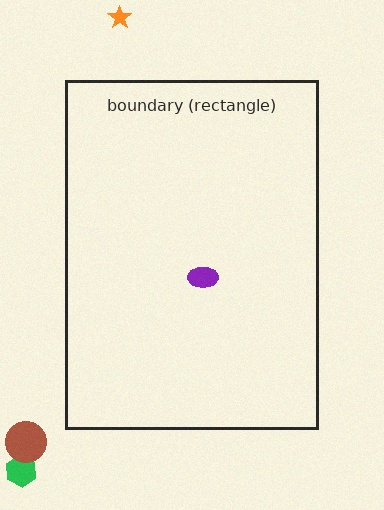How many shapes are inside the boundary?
1 inside, 3 outside.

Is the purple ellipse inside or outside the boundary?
Inside.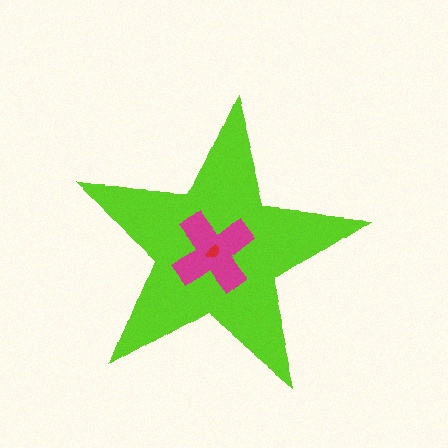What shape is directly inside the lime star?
The magenta cross.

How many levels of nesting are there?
3.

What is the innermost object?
The red semicircle.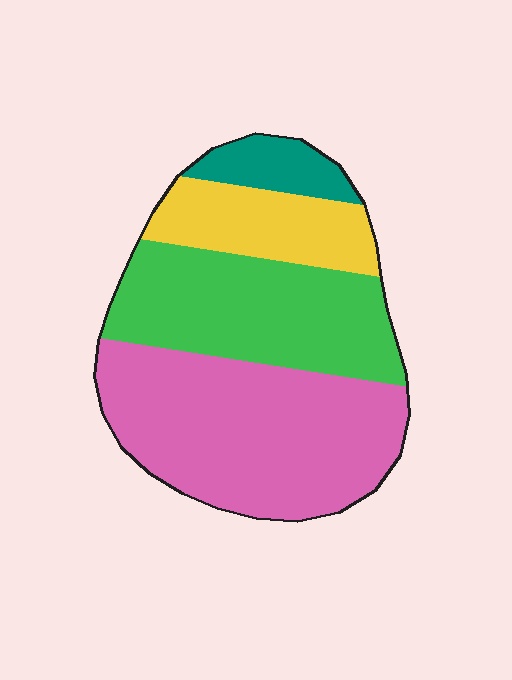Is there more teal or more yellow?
Yellow.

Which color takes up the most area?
Pink, at roughly 45%.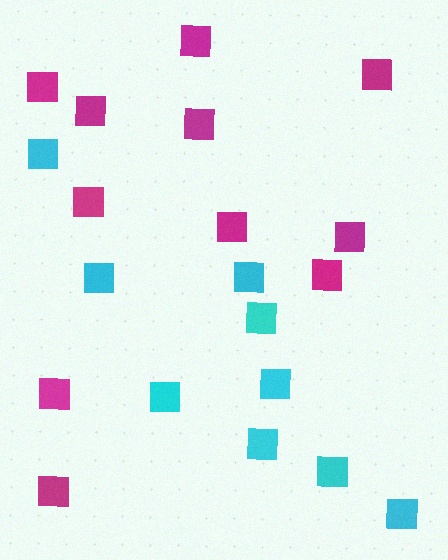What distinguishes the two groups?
There are 2 groups: one group of cyan squares (9) and one group of magenta squares (11).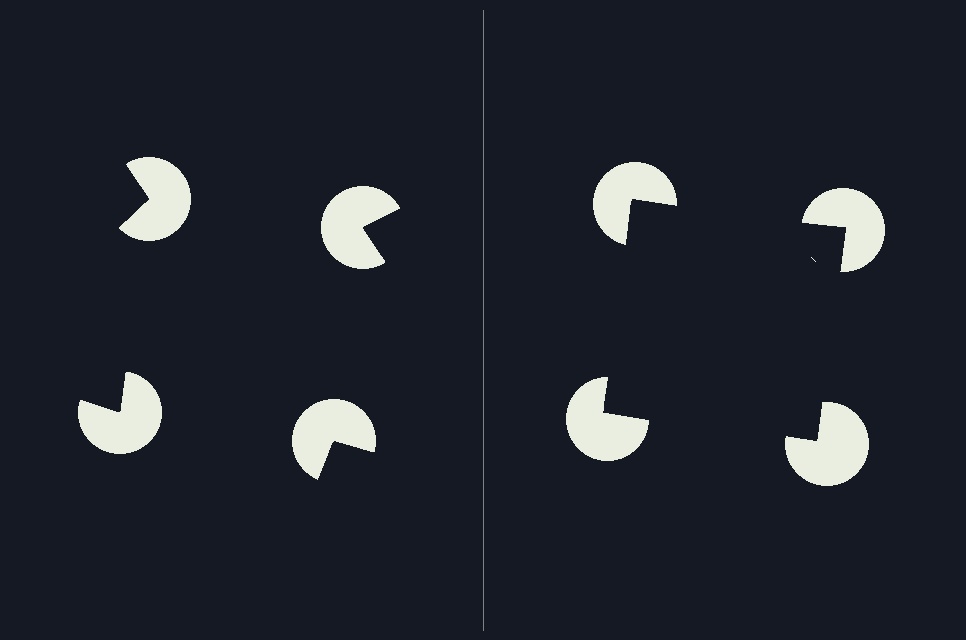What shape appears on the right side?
An illusory square.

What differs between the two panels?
The pac-man discs are positioned identically on both sides; only the wedge orientations differ. On the right they align to a square; on the left they are misaligned.